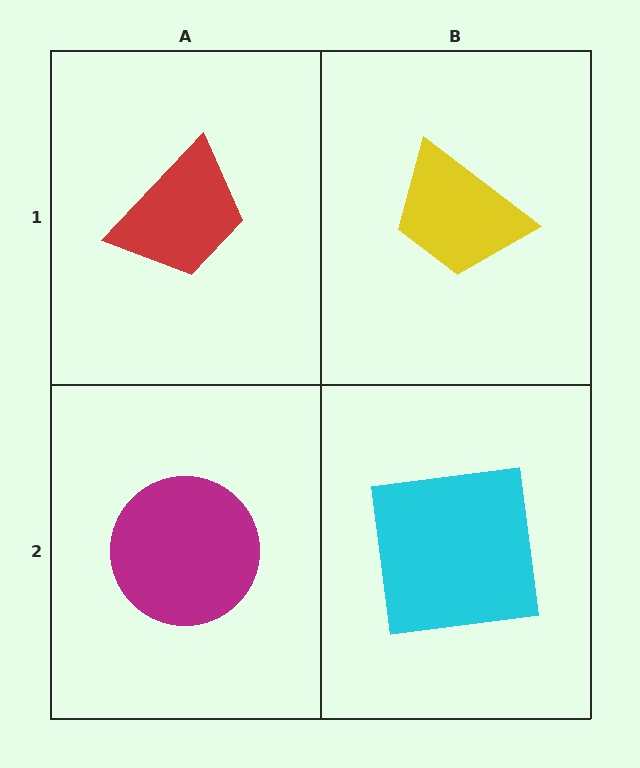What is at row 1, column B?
A yellow trapezoid.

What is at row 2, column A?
A magenta circle.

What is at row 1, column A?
A red trapezoid.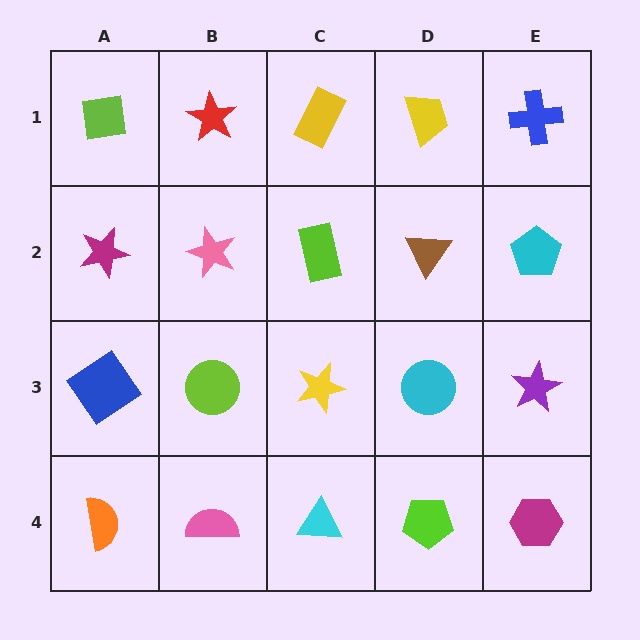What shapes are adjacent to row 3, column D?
A brown triangle (row 2, column D), a lime pentagon (row 4, column D), a yellow star (row 3, column C), a purple star (row 3, column E).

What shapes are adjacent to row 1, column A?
A magenta star (row 2, column A), a red star (row 1, column B).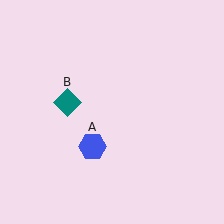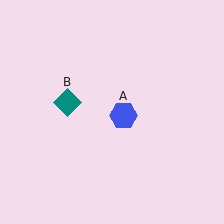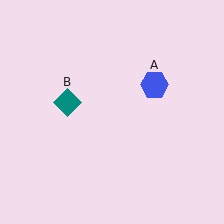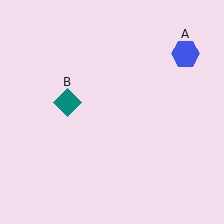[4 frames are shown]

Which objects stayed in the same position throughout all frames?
Teal diamond (object B) remained stationary.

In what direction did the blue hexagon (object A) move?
The blue hexagon (object A) moved up and to the right.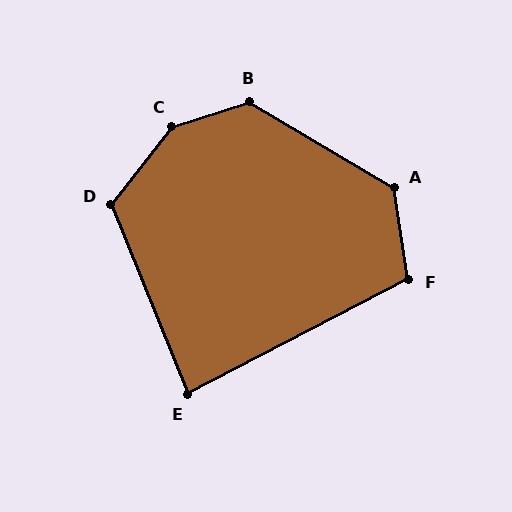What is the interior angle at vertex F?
Approximately 109 degrees (obtuse).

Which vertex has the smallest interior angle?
E, at approximately 85 degrees.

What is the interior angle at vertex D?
Approximately 120 degrees (obtuse).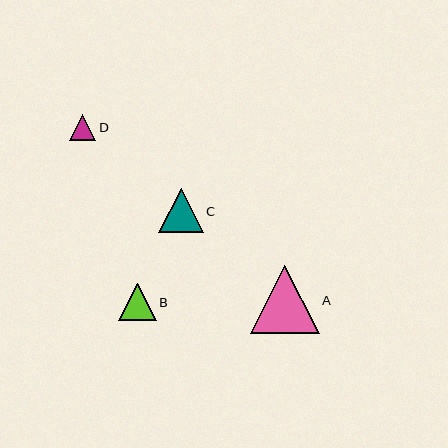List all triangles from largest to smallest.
From largest to smallest: A, C, B, D.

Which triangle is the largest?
Triangle A is the largest with a size of approximately 68 pixels.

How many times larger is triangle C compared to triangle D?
Triangle C is approximately 1.7 times the size of triangle D.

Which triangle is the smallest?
Triangle D is the smallest with a size of approximately 26 pixels.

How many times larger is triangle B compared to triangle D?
Triangle B is approximately 1.4 times the size of triangle D.